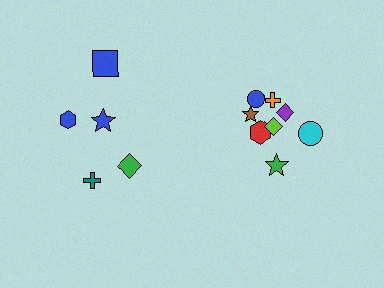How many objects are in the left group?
There are 5 objects.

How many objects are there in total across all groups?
There are 13 objects.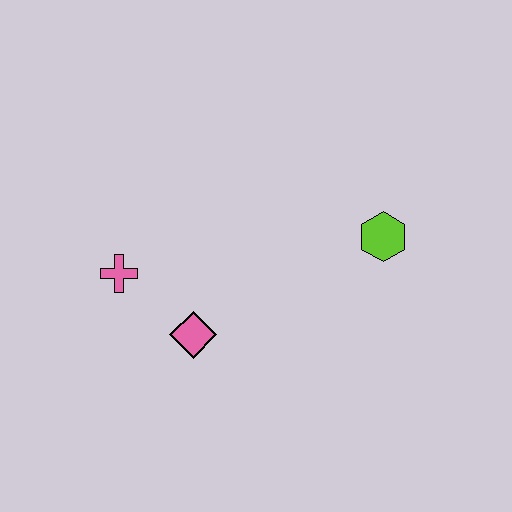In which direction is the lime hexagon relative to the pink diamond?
The lime hexagon is to the right of the pink diamond.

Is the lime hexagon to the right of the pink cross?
Yes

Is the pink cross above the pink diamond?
Yes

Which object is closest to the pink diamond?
The pink cross is closest to the pink diamond.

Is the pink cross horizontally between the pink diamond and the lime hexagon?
No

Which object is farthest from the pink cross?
The lime hexagon is farthest from the pink cross.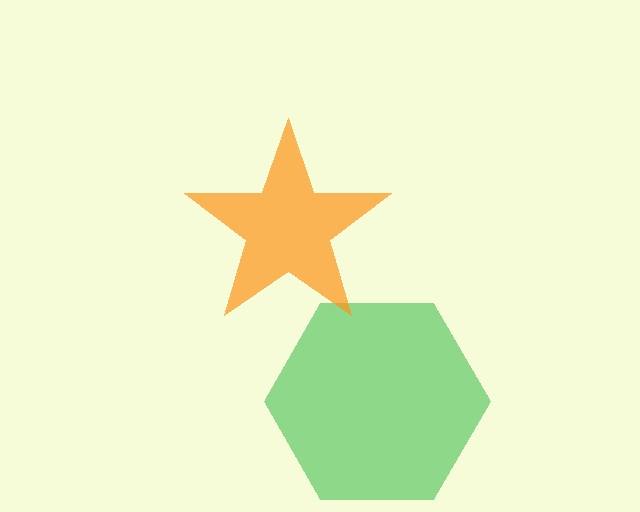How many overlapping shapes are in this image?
There are 2 overlapping shapes in the image.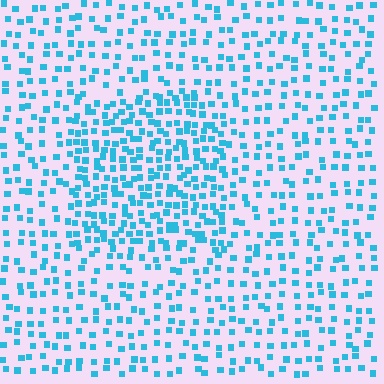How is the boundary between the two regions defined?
The boundary is defined by a change in element density (approximately 1.9x ratio). All elements are the same color, size, and shape.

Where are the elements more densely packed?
The elements are more densely packed inside the rectangle boundary.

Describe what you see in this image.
The image contains small cyan elements arranged at two different densities. A rectangle-shaped region is visible where the elements are more densely packed than the surrounding area.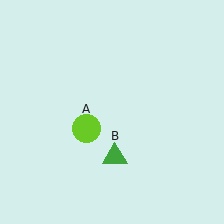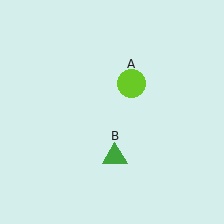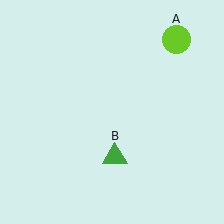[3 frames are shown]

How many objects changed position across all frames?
1 object changed position: lime circle (object A).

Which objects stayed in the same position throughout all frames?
Green triangle (object B) remained stationary.